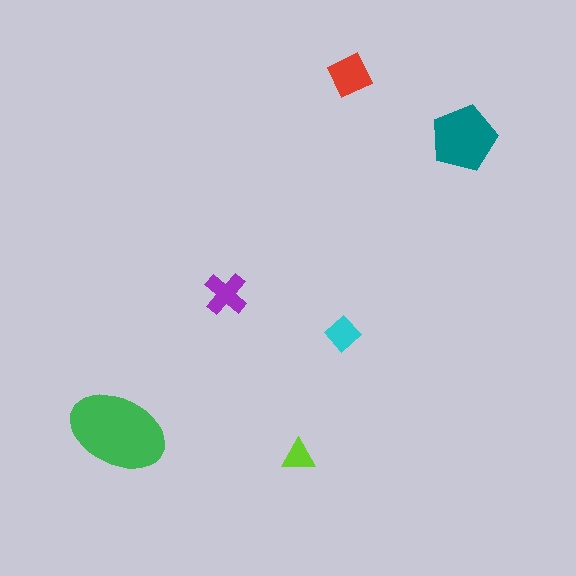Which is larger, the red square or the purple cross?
The red square.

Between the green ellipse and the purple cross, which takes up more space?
The green ellipse.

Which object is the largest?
The green ellipse.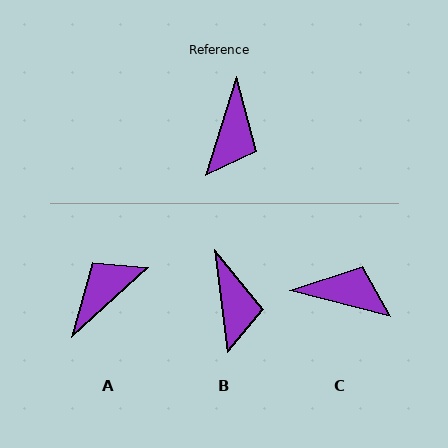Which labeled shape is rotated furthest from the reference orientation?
A, about 150 degrees away.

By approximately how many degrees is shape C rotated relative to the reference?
Approximately 94 degrees counter-clockwise.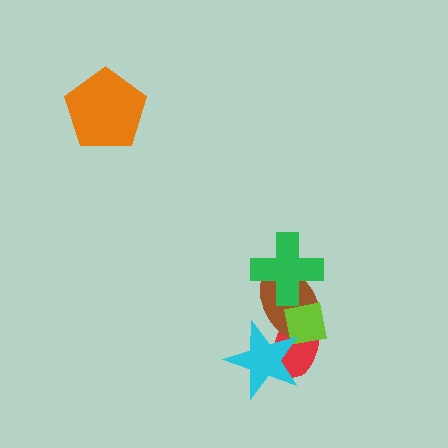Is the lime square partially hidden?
Yes, it is partially covered by another shape.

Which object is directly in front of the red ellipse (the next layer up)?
The brown ellipse is directly in front of the red ellipse.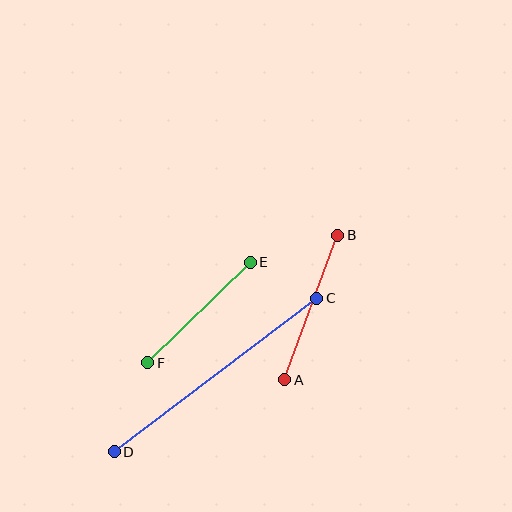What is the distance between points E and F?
The distance is approximately 144 pixels.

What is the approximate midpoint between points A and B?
The midpoint is at approximately (311, 308) pixels.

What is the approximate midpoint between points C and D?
The midpoint is at approximately (216, 375) pixels.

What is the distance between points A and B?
The distance is approximately 154 pixels.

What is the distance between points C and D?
The distance is approximately 254 pixels.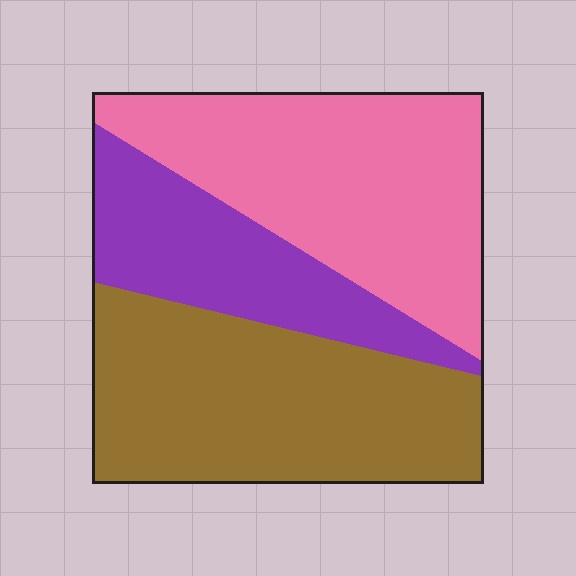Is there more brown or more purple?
Brown.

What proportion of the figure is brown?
Brown covers about 40% of the figure.